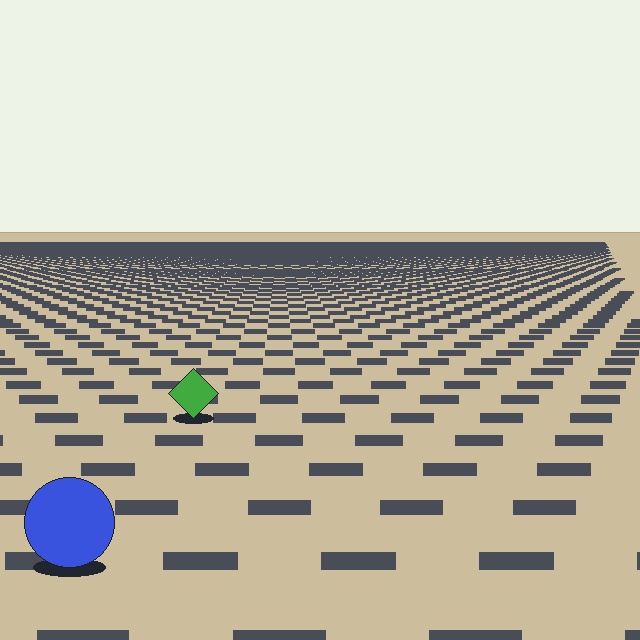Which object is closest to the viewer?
The blue circle is closest. The texture marks near it are larger and more spread out.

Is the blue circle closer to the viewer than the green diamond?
Yes. The blue circle is closer — you can tell from the texture gradient: the ground texture is coarser near it.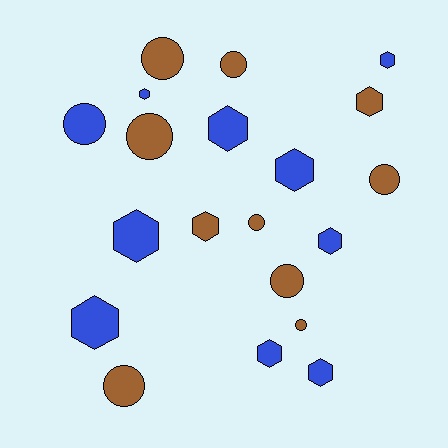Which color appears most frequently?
Brown, with 10 objects.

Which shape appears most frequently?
Hexagon, with 11 objects.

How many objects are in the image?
There are 20 objects.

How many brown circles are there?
There are 8 brown circles.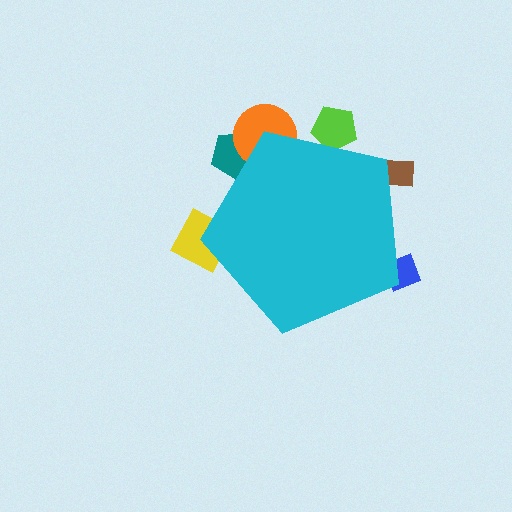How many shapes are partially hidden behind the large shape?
6 shapes are partially hidden.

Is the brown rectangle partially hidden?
Yes, the brown rectangle is partially hidden behind the cyan pentagon.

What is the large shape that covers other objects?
A cyan pentagon.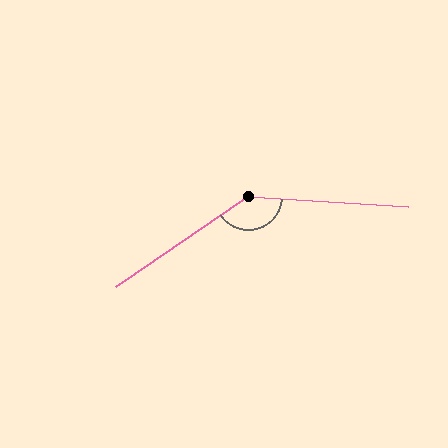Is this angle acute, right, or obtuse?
It is obtuse.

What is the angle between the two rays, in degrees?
Approximately 142 degrees.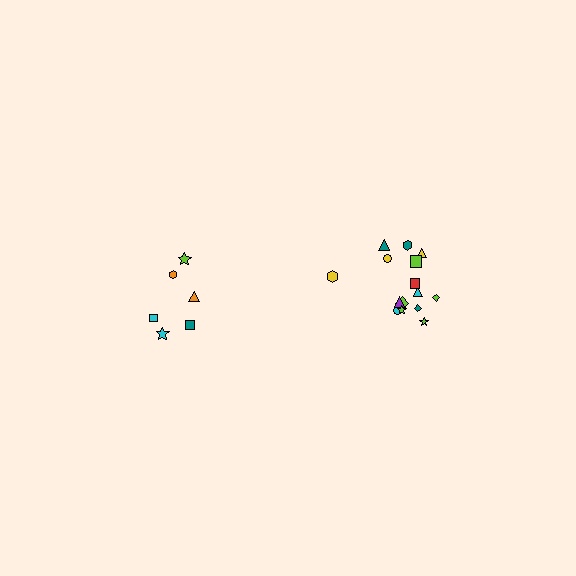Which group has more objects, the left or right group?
The right group.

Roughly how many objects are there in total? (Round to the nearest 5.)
Roughly 20 objects in total.